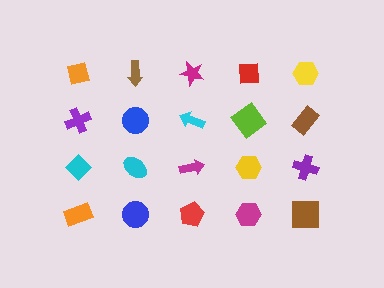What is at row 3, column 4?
A yellow hexagon.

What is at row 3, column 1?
A cyan diamond.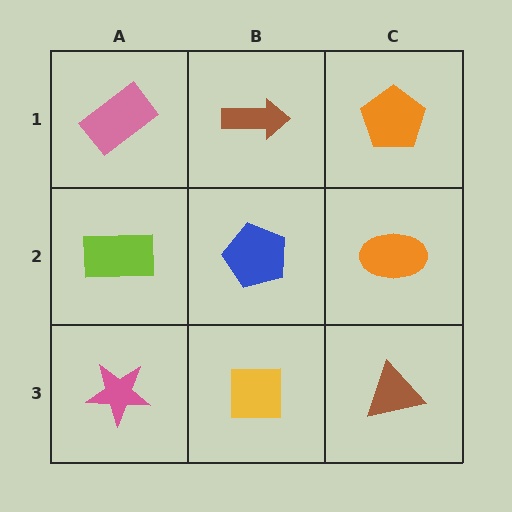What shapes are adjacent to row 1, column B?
A blue pentagon (row 2, column B), a pink rectangle (row 1, column A), an orange pentagon (row 1, column C).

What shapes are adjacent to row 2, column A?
A pink rectangle (row 1, column A), a pink star (row 3, column A), a blue pentagon (row 2, column B).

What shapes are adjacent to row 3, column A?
A lime rectangle (row 2, column A), a yellow square (row 3, column B).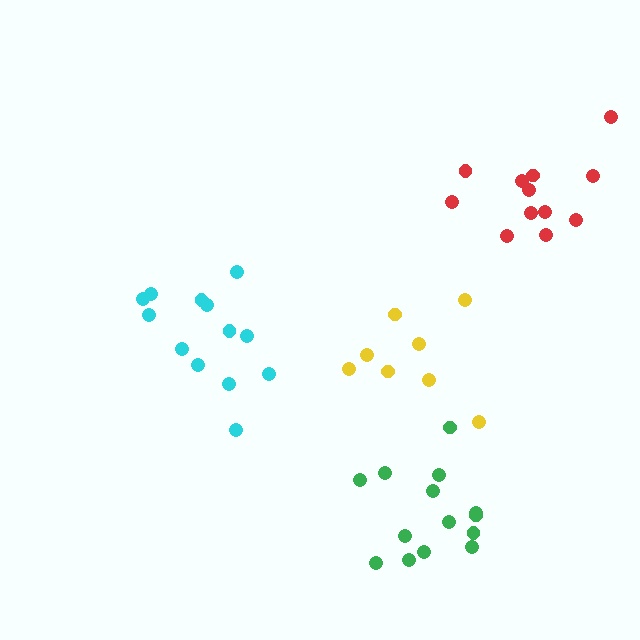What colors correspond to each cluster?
The clusters are colored: yellow, red, cyan, green.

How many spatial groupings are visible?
There are 4 spatial groupings.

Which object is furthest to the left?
The cyan cluster is leftmost.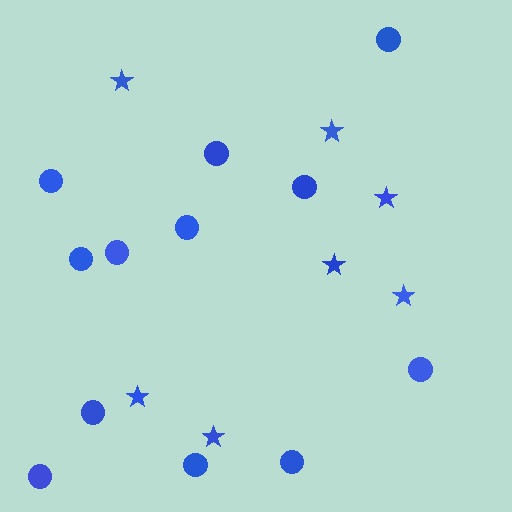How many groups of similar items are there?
There are 2 groups: one group of stars (7) and one group of circles (12).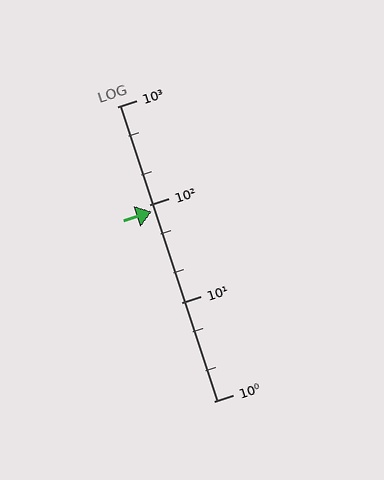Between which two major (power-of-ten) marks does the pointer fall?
The pointer is between 10 and 100.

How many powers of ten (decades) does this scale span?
The scale spans 3 decades, from 1 to 1000.